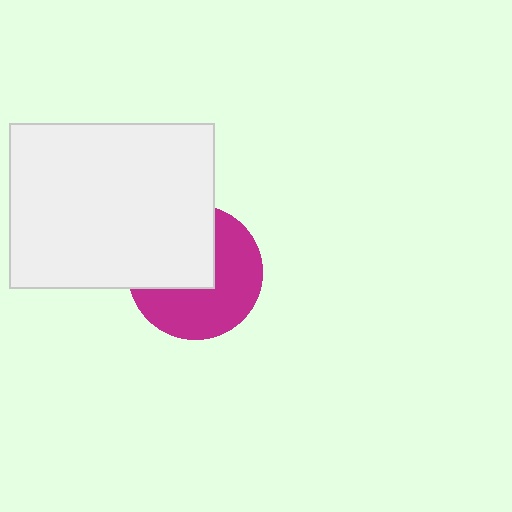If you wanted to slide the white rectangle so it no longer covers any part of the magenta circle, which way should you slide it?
Slide it toward the upper-left — that is the most direct way to separate the two shapes.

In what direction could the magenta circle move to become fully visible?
The magenta circle could move toward the lower-right. That would shift it out from behind the white rectangle entirely.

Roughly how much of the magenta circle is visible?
About half of it is visible (roughly 55%).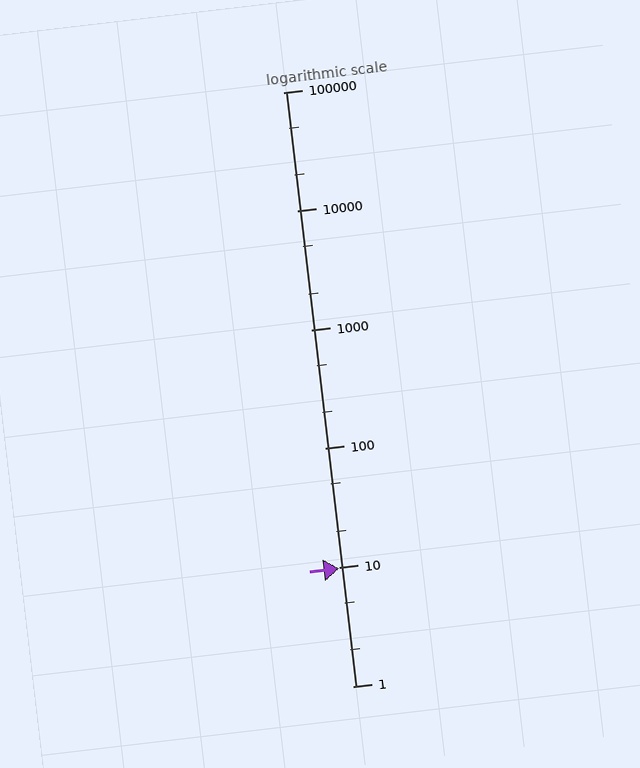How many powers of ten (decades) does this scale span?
The scale spans 5 decades, from 1 to 100000.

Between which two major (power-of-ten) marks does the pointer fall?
The pointer is between 1 and 10.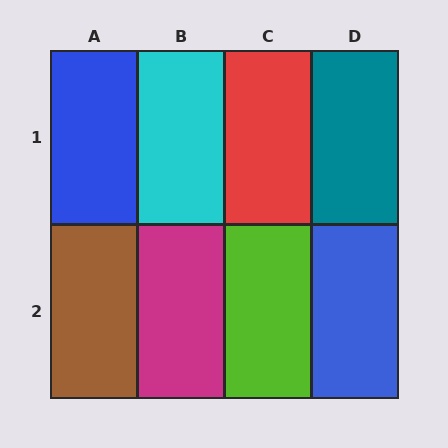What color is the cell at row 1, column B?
Cyan.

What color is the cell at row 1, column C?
Red.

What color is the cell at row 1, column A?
Blue.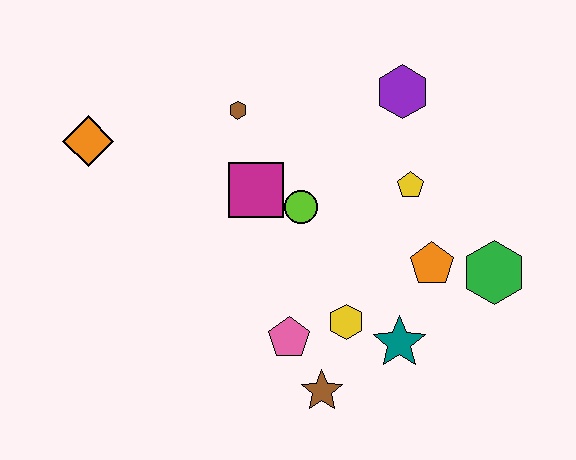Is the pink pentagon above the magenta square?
No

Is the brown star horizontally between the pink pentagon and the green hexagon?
Yes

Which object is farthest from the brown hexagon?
The green hexagon is farthest from the brown hexagon.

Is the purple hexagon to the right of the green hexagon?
No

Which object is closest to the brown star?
The pink pentagon is closest to the brown star.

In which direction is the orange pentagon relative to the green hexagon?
The orange pentagon is to the left of the green hexagon.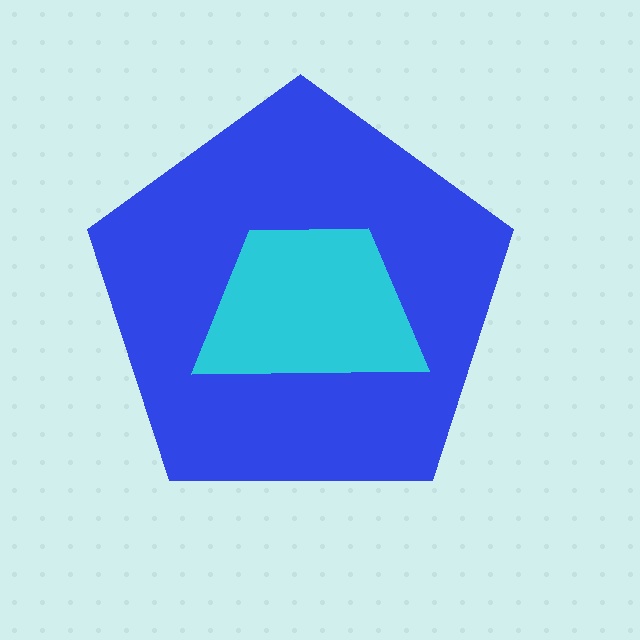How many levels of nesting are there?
2.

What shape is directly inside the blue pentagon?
The cyan trapezoid.